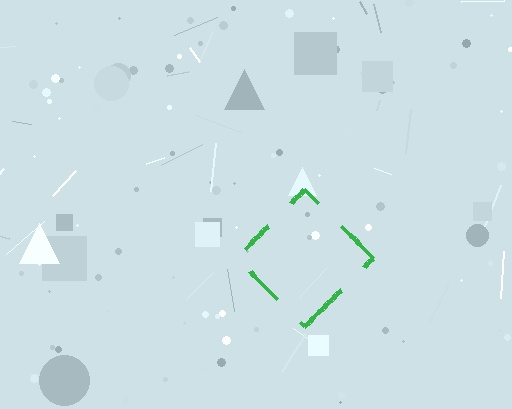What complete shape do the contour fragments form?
The contour fragments form a diamond.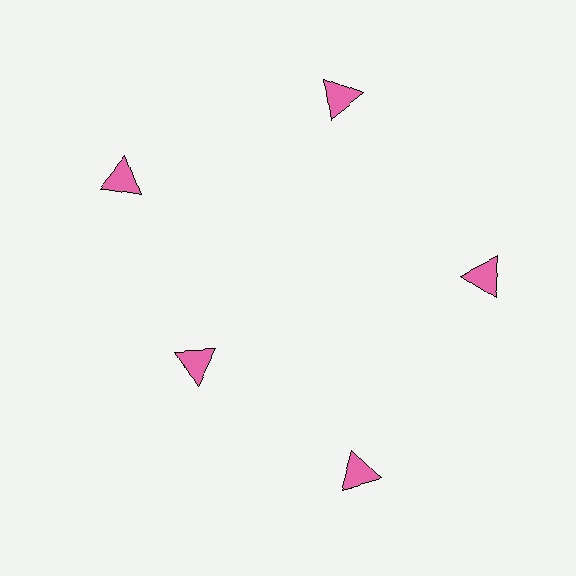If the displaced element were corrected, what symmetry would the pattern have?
It would have 5-fold rotational symmetry — the pattern would map onto itself every 72 degrees.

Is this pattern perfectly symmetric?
No. The 5 pink triangles are arranged in a ring, but one element near the 8 o'clock position is pulled inward toward the center, breaking the 5-fold rotational symmetry.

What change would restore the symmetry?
The symmetry would be restored by moving it outward, back onto the ring so that all 5 triangles sit at equal angles and equal distance from the center.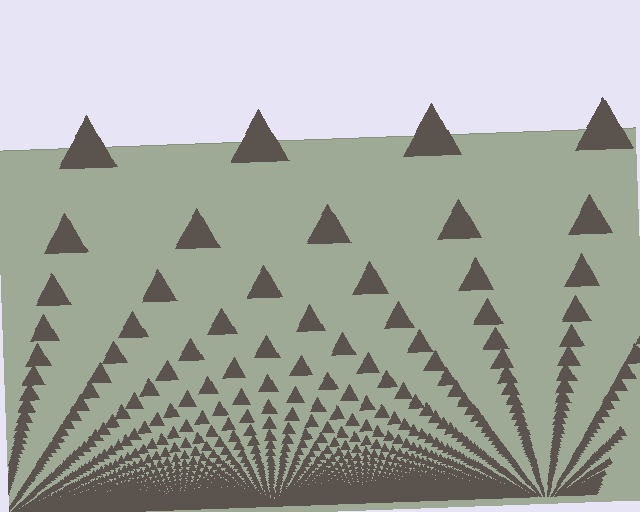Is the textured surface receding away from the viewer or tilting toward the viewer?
The surface appears to tilt toward the viewer. Texture elements get larger and sparser toward the top.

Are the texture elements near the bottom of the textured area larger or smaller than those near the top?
Smaller. The gradient is inverted — elements near the bottom are smaller and denser.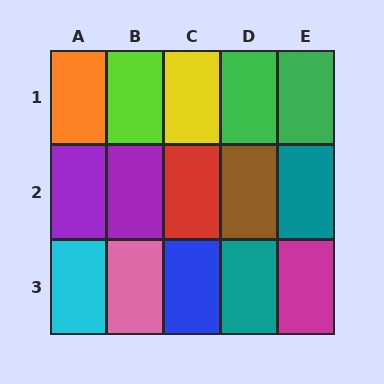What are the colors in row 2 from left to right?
Purple, purple, red, brown, teal.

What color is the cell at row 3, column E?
Magenta.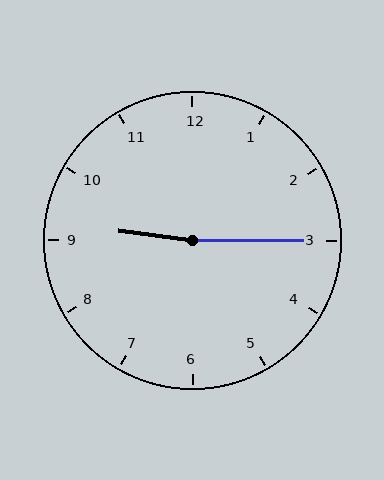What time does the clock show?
9:15.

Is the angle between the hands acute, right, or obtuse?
It is obtuse.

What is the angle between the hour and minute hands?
Approximately 172 degrees.